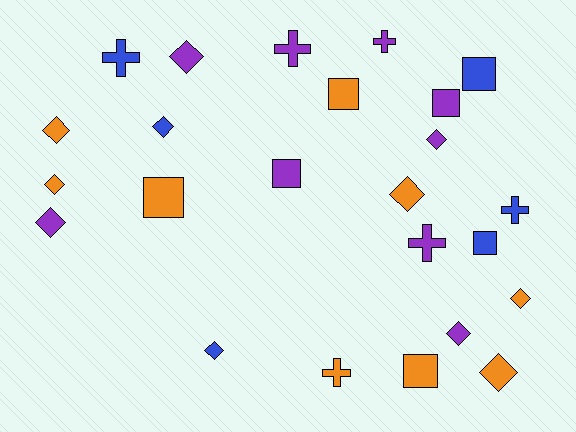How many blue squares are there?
There are 2 blue squares.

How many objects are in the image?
There are 24 objects.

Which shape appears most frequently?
Diamond, with 11 objects.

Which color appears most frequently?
Orange, with 9 objects.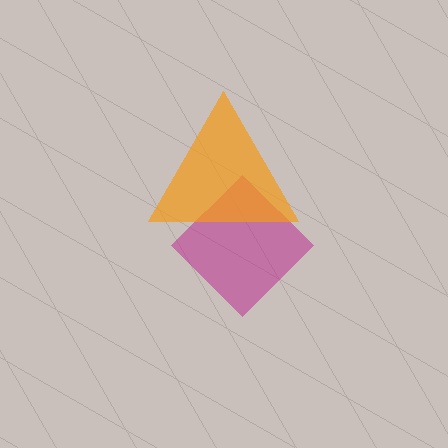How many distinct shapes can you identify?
There are 2 distinct shapes: a magenta diamond, an orange triangle.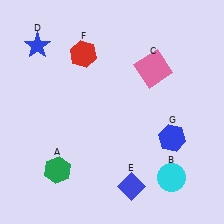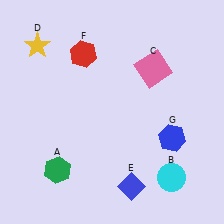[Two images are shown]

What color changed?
The star (D) changed from blue in Image 1 to yellow in Image 2.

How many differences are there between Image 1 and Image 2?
There is 1 difference between the two images.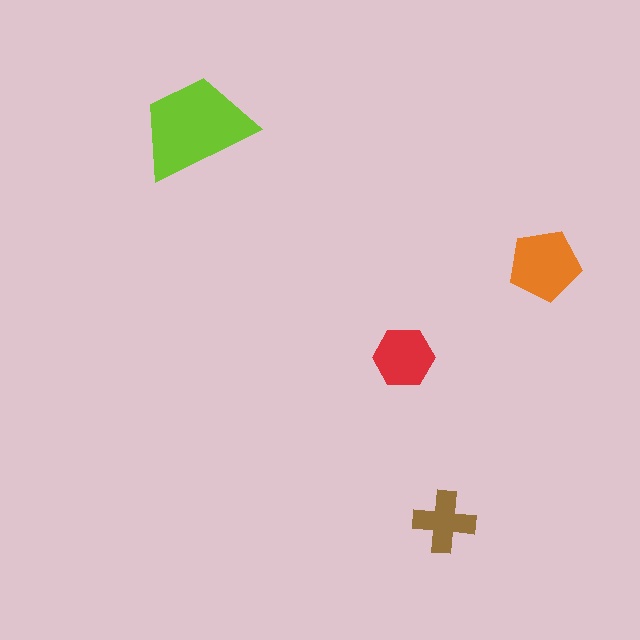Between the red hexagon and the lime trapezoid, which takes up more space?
The lime trapezoid.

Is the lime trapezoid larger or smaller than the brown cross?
Larger.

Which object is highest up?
The lime trapezoid is topmost.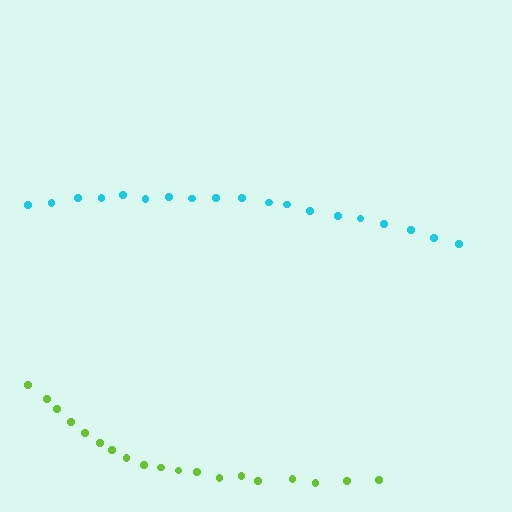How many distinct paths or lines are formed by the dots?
There are 2 distinct paths.